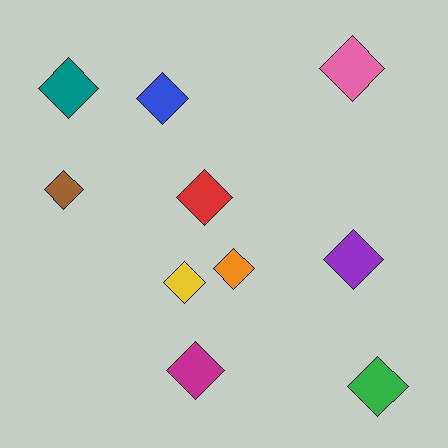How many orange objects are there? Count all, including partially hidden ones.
There is 1 orange object.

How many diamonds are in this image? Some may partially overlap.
There are 10 diamonds.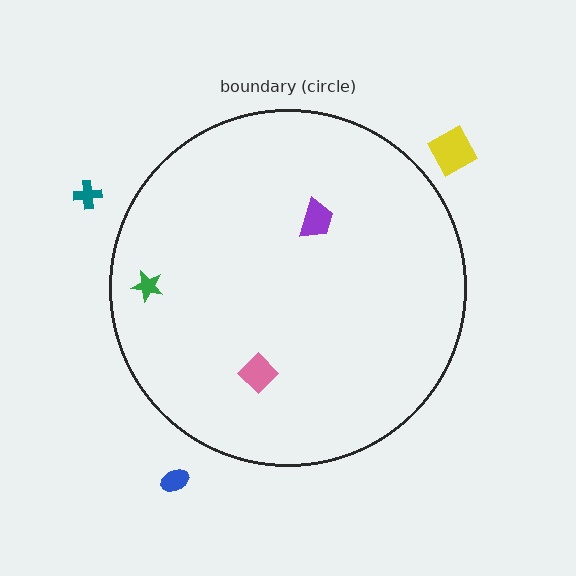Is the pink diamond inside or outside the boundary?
Inside.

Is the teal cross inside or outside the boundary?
Outside.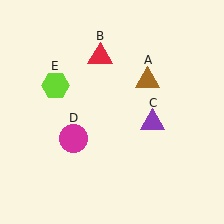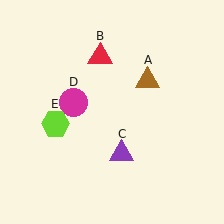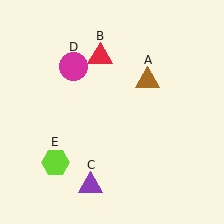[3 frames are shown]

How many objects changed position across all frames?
3 objects changed position: purple triangle (object C), magenta circle (object D), lime hexagon (object E).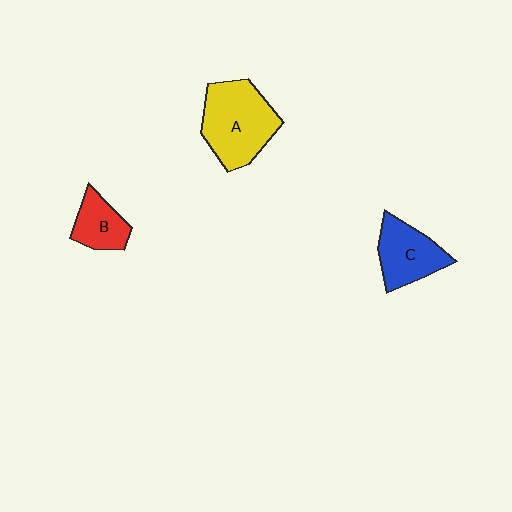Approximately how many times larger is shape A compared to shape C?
Approximately 1.5 times.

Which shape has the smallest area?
Shape B (red).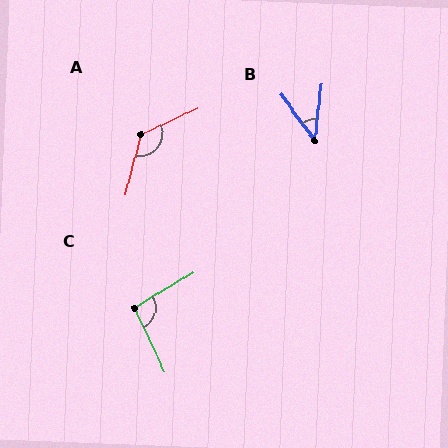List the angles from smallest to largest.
B (42°), C (96°), A (129°).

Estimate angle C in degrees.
Approximately 96 degrees.